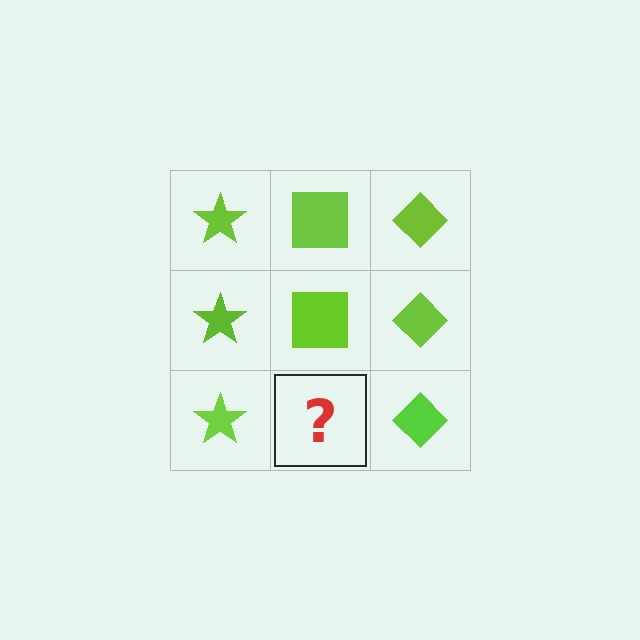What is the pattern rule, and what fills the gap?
The rule is that each column has a consistent shape. The gap should be filled with a lime square.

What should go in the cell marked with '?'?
The missing cell should contain a lime square.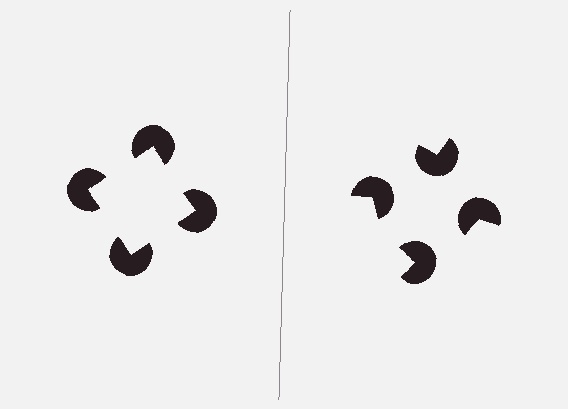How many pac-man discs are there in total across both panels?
8 — 4 on each side.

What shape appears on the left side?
An illusory square.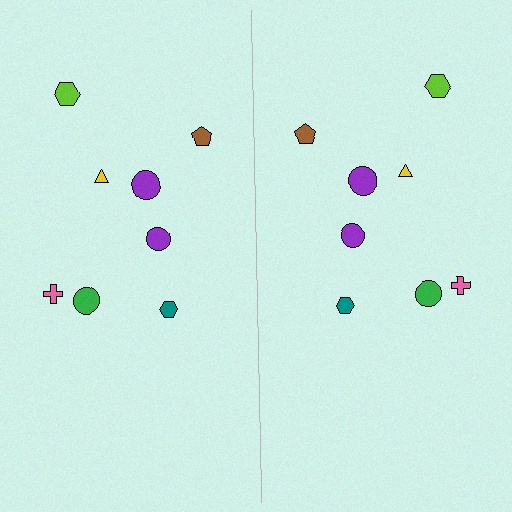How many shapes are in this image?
There are 16 shapes in this image.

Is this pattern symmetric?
Yes, this pattern has bilateral (reflection) symmetry.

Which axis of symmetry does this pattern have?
The pattern has a vertical axis of symmetry running through the center of the image.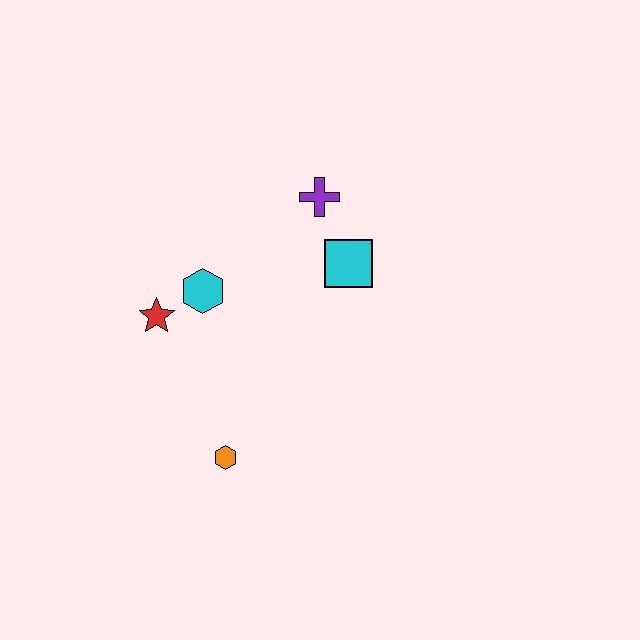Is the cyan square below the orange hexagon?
No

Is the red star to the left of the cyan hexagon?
Yes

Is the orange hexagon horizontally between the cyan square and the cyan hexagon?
Yes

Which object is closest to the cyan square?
The purple cross is closest to the cyan square.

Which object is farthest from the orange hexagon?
The purple cross is farthest from the orange hexagon.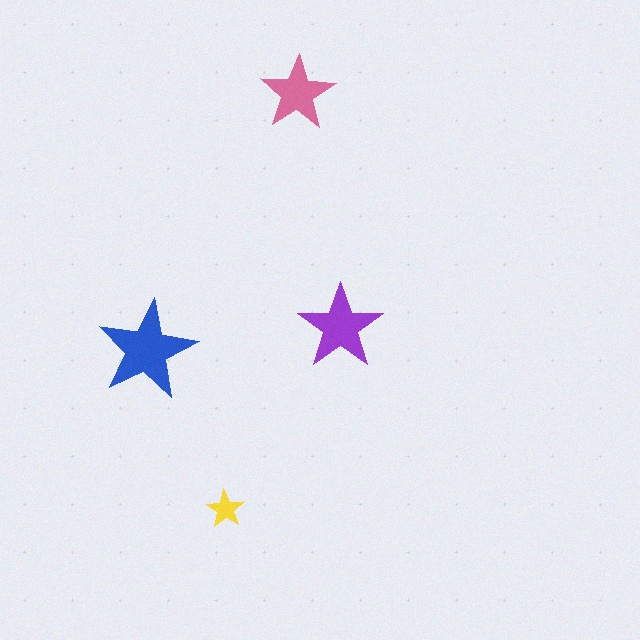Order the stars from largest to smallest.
the blue one, the purple one, the pink one, the yellow one.